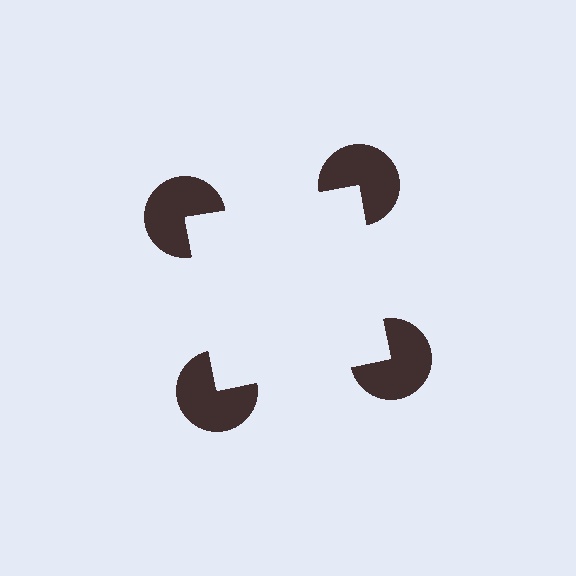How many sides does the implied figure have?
4 sides.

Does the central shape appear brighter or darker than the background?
It typically appears slightly brighter than the background, even though no actual brightness change is drawn.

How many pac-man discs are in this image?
There are 4 — one at each vertex of the illusory square.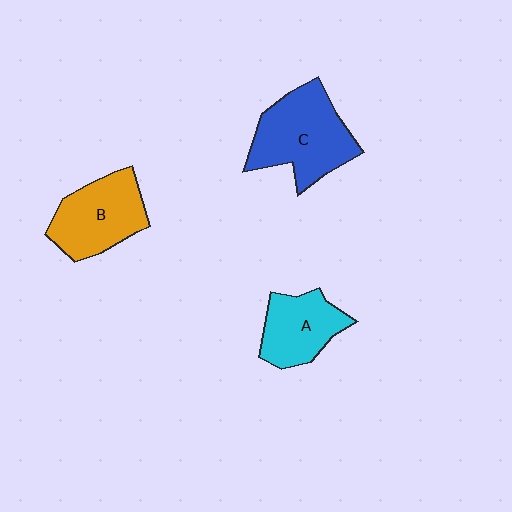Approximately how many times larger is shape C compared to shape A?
Approximately 1.5 times.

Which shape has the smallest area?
Shape A (cyan).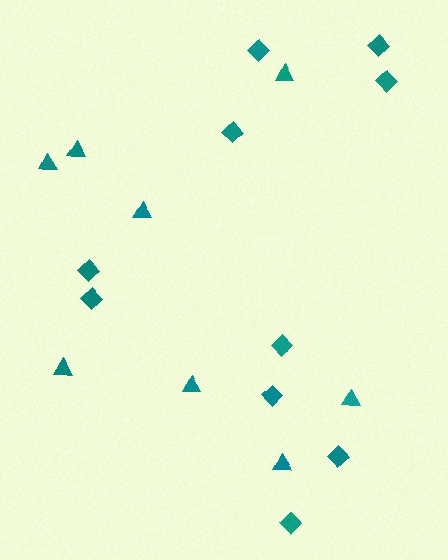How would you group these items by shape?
There are 2 groups: one group of triangles (8) and one group of diamonds (10).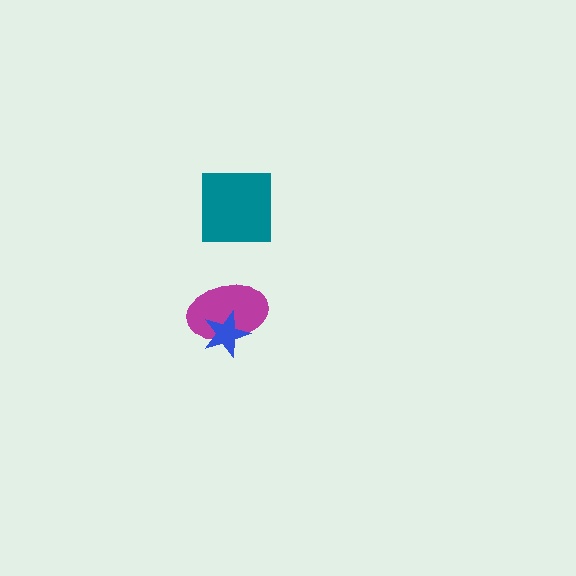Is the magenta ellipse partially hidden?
Yes, it is partially covered by another shape.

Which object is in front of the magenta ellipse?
The blue star is in front of the magenta ellipse.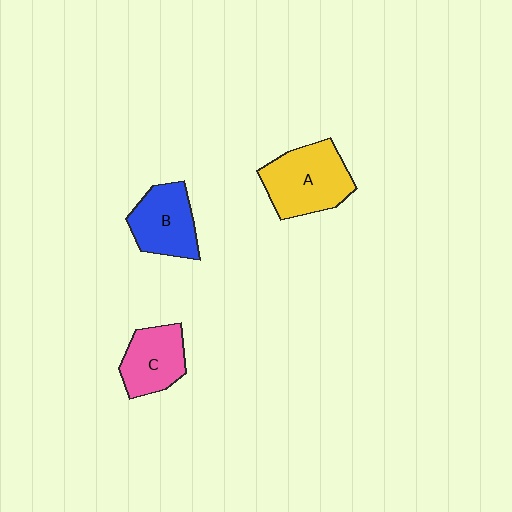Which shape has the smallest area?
Shape C (pink).